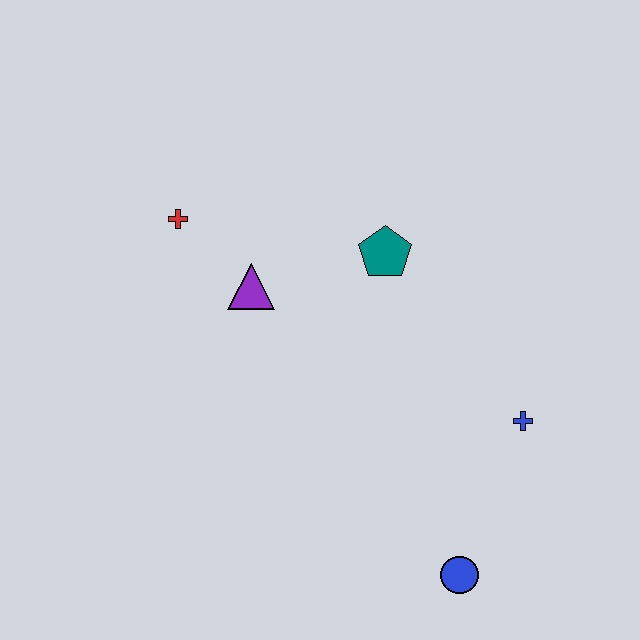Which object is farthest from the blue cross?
The red cross is farthest from the blue cross.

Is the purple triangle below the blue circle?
No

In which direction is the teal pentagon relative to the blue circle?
The teal pentagon is above the blue circle.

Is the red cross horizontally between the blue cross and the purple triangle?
No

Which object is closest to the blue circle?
The blue cross is closest to the blue circle.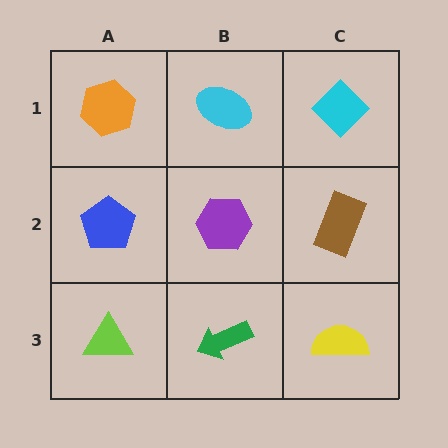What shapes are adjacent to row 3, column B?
A purple hexagon (row 2, column B), a lime triangle (row 3, column A), a yellow semicircle (row 3, column C).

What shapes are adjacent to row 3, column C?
A brown rectangle (row 2, column C), a green arrow (row 3, column B).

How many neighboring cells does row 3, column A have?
2.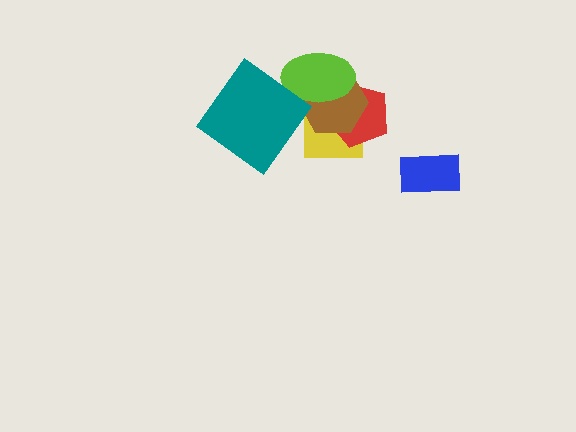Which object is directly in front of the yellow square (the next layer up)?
The red pentagon is directly in front of the yellow square.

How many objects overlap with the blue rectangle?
0 objects overlap with the blue rectangle.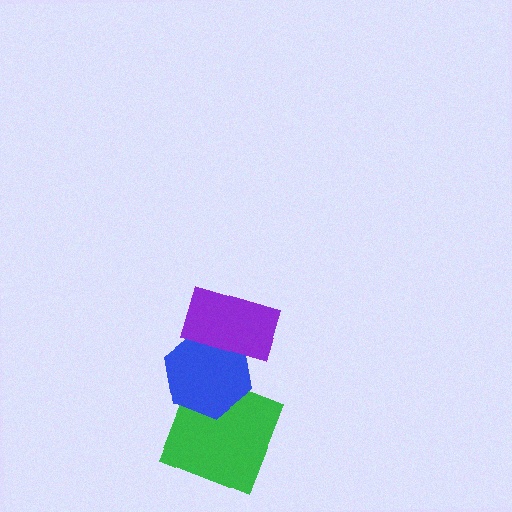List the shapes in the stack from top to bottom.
From top to bottom: the purple rectangle, the blue hexagon, the green square.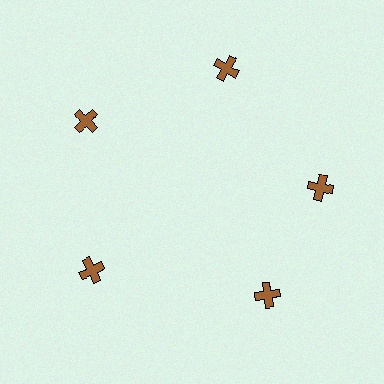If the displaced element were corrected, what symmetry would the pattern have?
It would have 5-fold rotational symmetry — the pattern would map onto itself every 72 degrees.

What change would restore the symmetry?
The symmetry would be restored by rotating it back into even spacing with its neighbors so that all 5 crosses sit at equal angles and equal distance from the center.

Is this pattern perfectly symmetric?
No. The 5 brown crosses are arranged in a ring, but one element near the 5 o'clock position is rotated out of alignment along the ring, breaking the 5-fold rotational symmetry.